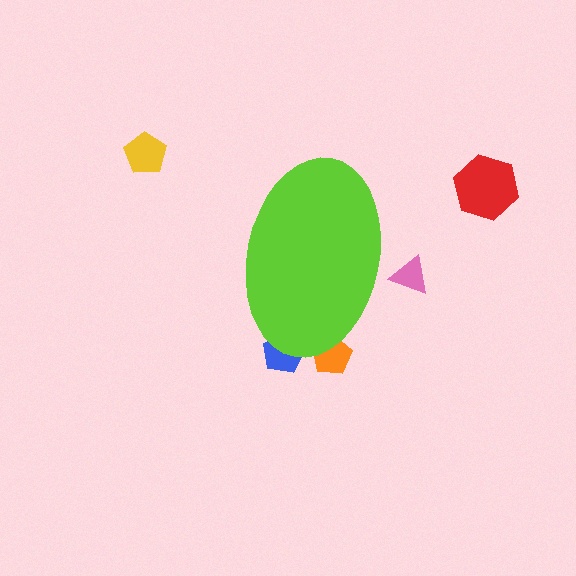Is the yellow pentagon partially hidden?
No, the yellow pentagon is fully visible.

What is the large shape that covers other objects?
A lime ellipse.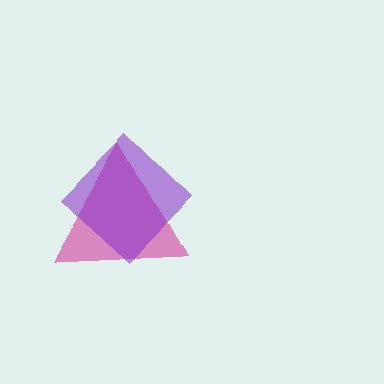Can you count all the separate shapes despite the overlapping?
Yes, there are 2 separate shapes.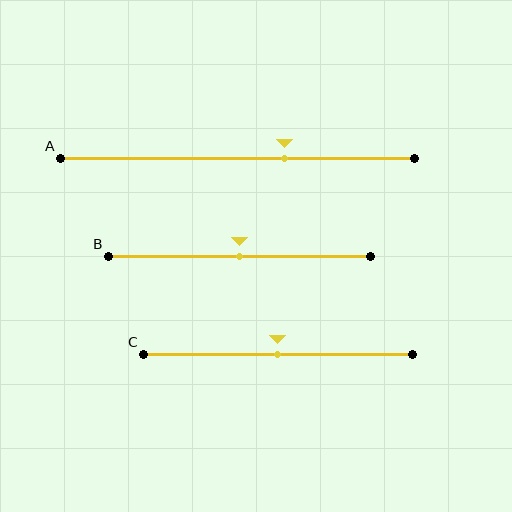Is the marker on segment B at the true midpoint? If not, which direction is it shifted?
Yes, the marker on segment B is at the true midpoint.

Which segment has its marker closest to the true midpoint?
Segment B has its marker closest to the true midpoint.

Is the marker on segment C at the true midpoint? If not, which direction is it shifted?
Yes, the marker on segment C is at the true midpoint.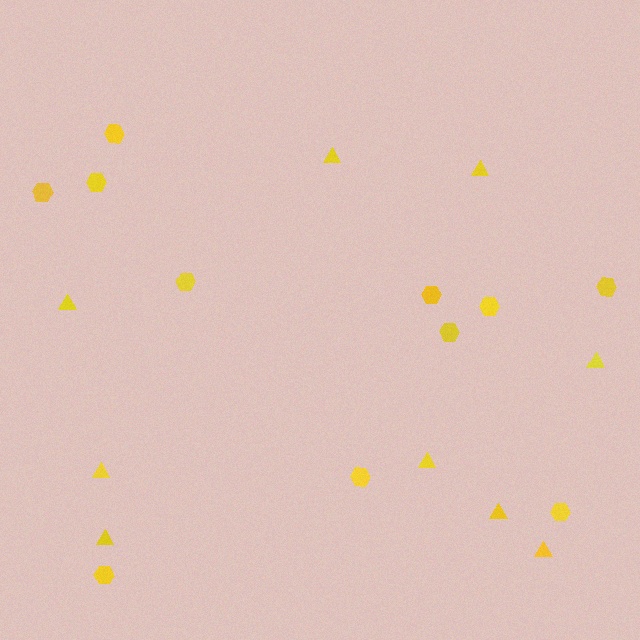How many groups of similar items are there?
There are 2 groups: one group of triangles (9) and one group of hexagons (11).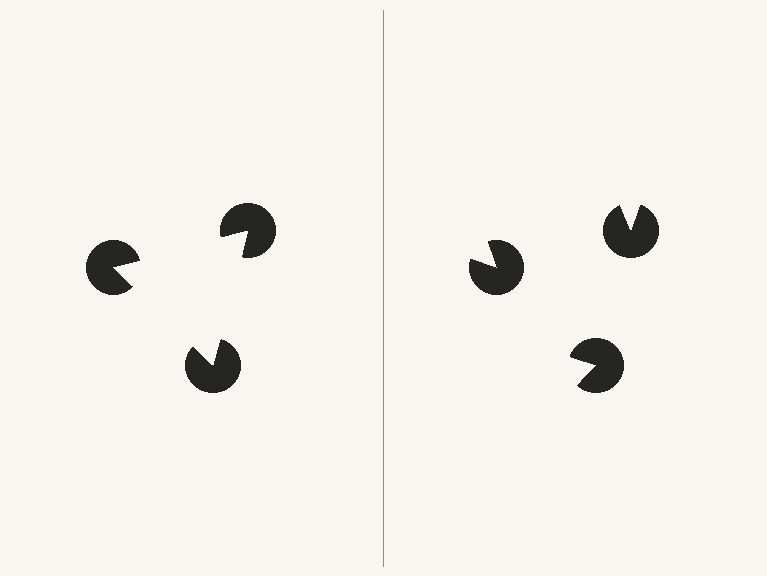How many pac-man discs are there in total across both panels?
6 — 3 on each side.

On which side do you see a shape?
An illusory triangle appears on the left side. On the right side the wedge cuts are rotated, so no coherent shape forms.